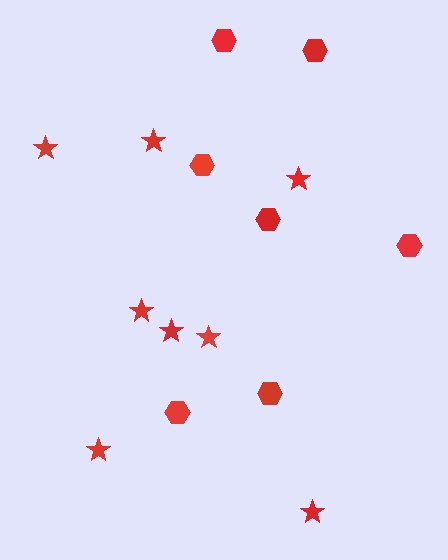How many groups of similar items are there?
There are 2 groups: one group of stars (8) and one group of hexagons (7).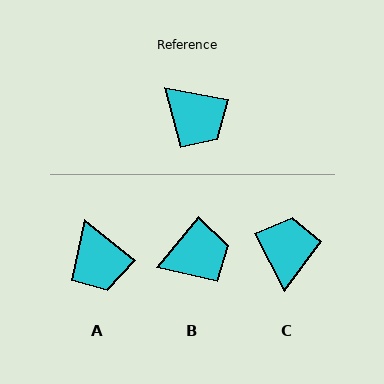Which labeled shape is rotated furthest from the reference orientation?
C, about 128 degrees away.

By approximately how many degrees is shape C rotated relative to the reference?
Approximately 128 degrees counter-clockwise.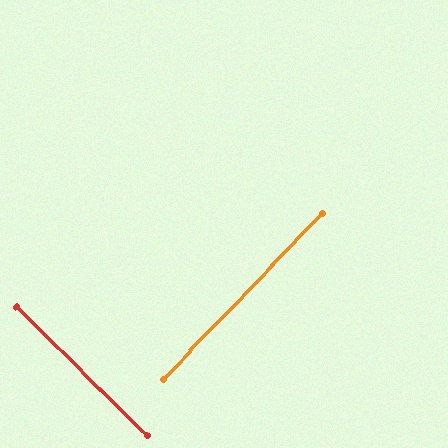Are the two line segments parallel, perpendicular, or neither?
Perpendicular — they meet at approximately 89°.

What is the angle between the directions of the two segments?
Approximately 89 degrees.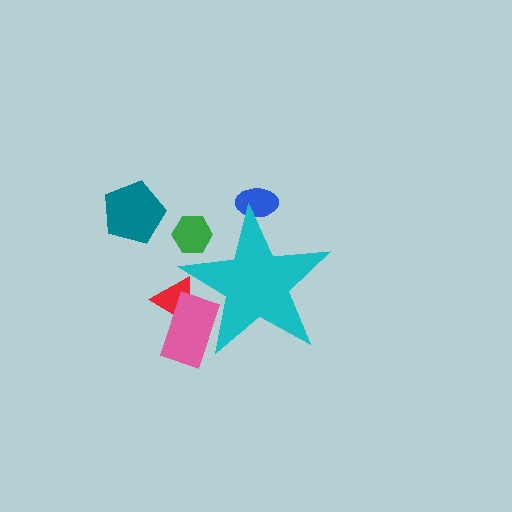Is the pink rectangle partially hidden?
Yes, the pink rectangle is partially hidden behind the cyan star.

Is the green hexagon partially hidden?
Yes, the green hexagon is partially hidden behind the cyan star.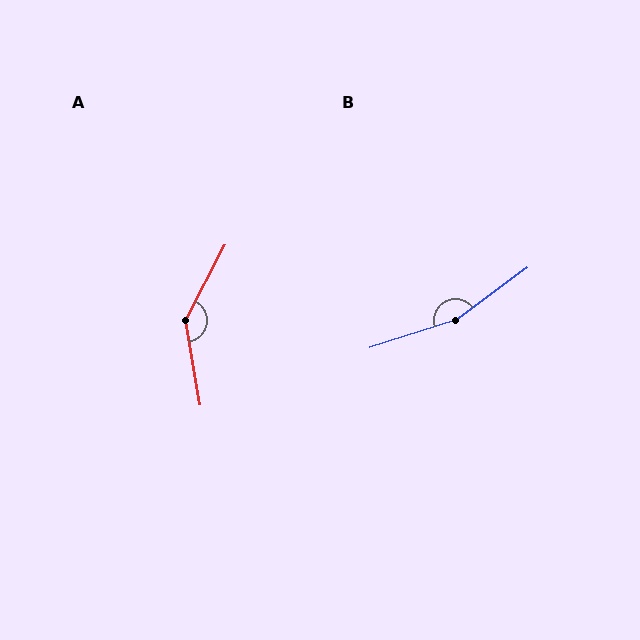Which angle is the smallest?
A, at approximately 143 degrees.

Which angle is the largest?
B, at approximately 161 degrees.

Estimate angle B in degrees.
Approximately 161 degrees.